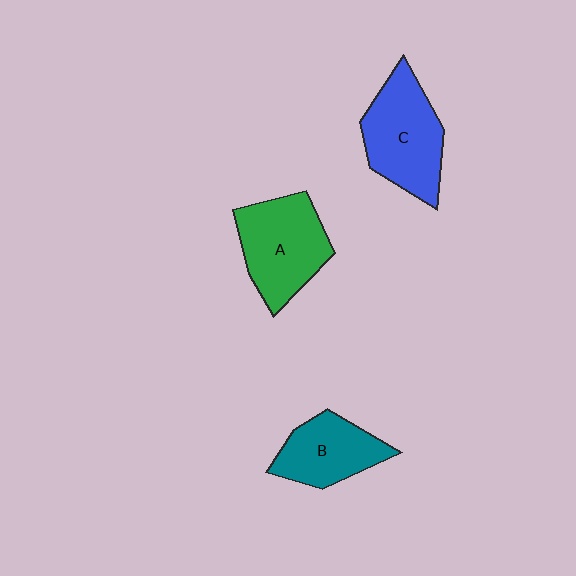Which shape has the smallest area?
Shape B (teal).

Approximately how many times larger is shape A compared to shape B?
Approximately 1.3 times.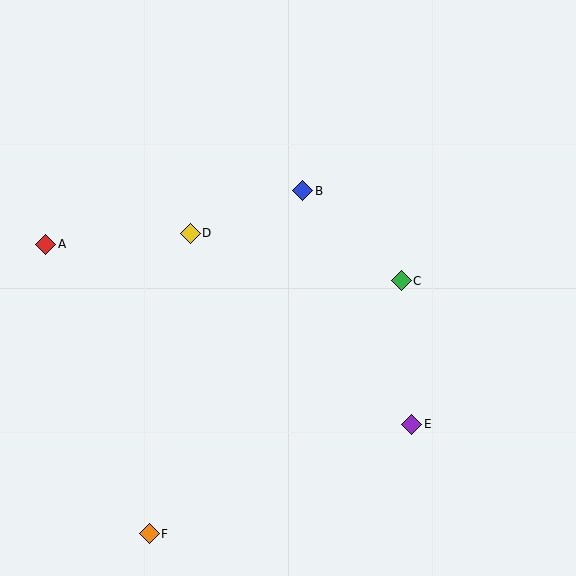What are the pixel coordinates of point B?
Point B is at (303, 191).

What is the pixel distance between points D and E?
The distance between D and E is 292 pixels.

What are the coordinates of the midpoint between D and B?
The midpoint between D and B is at (247, 212).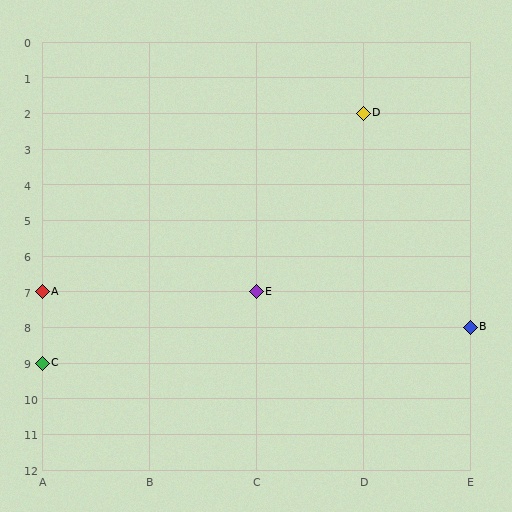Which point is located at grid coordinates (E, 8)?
Point B is at (E, 8).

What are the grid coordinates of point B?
Point B is at grid coordinates (E, 8).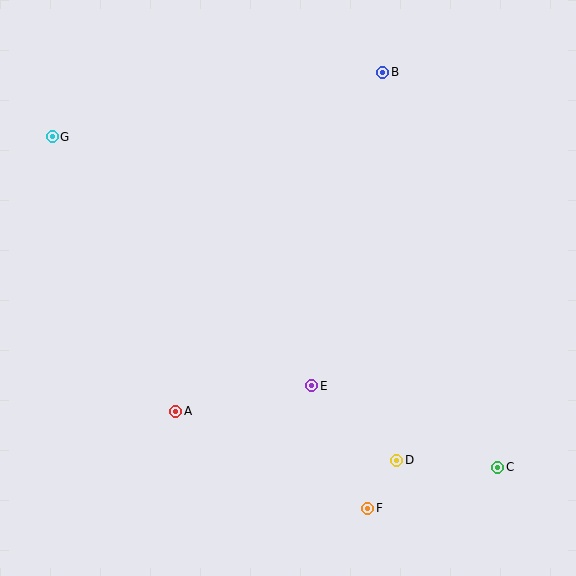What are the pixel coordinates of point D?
Point D is at (397, 460).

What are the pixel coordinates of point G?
Point G is at (52, 137).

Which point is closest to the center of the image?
Point E at (312, 386) is closest to the center.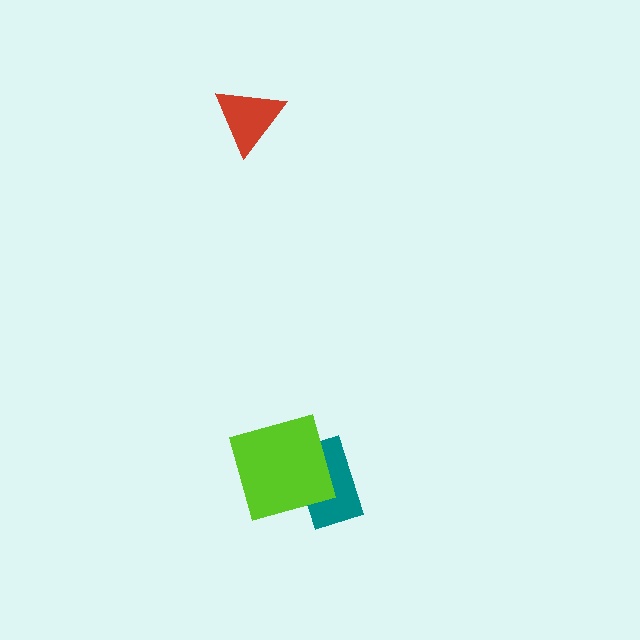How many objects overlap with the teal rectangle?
1 object overlaps with the teal rectangle.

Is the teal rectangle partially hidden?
Yes, it is partially covered by another shape.